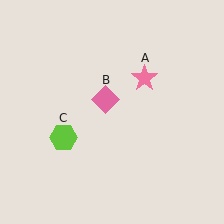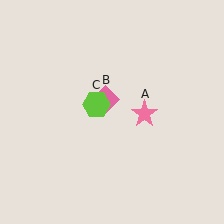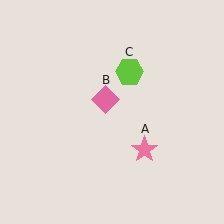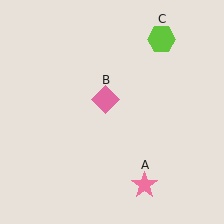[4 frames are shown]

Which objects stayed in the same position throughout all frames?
Pink diamond (object B) remained stationary.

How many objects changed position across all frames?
2 objects changed position: pink star (object A), lime hexagon (object C).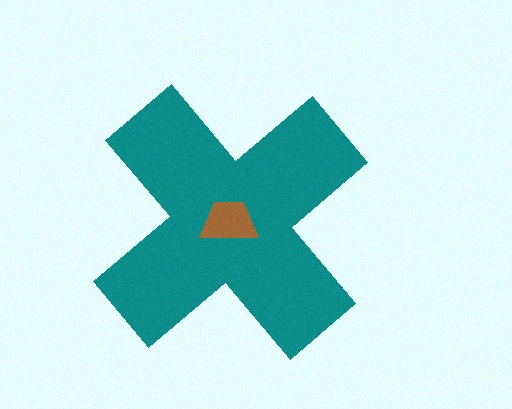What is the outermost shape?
The teal cross.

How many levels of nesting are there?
2.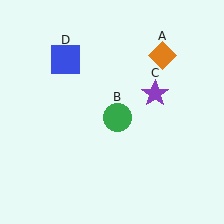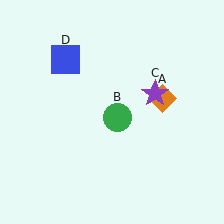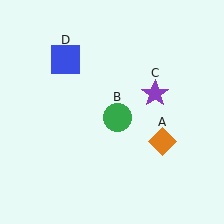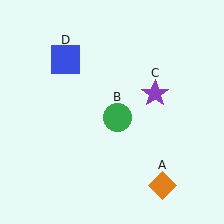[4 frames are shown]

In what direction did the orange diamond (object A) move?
The orange diamond (object A) moved down.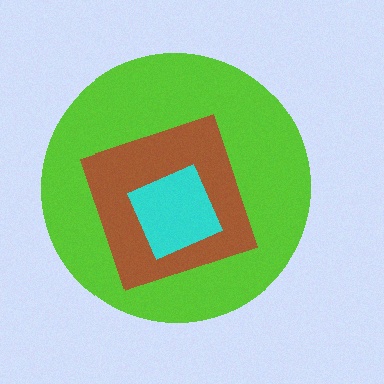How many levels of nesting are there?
3.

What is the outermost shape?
The lime circle.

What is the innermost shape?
The cyan square.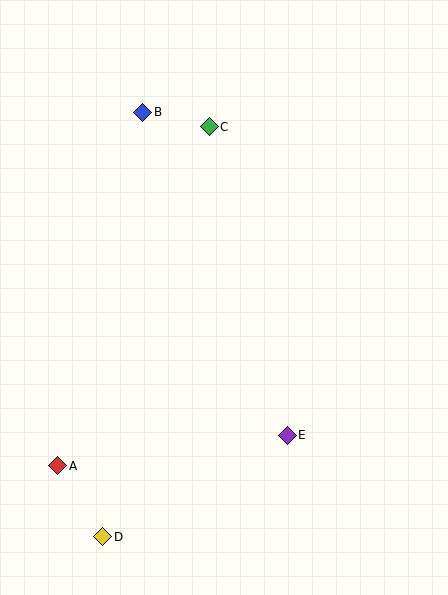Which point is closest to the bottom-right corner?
Point E is closest to the bottom-right corner.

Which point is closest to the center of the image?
Point E at (287, 435) is closest to the center.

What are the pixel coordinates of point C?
Point C is at (209, 127).